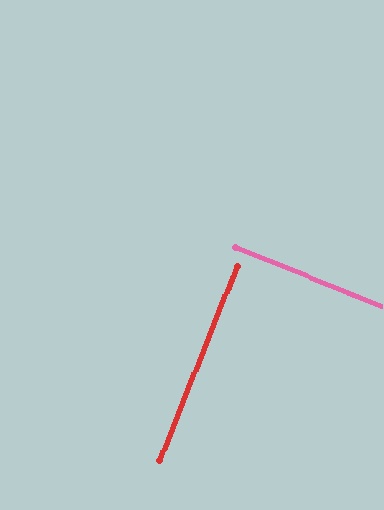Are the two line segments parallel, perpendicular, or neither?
Perpendicular — they meet at approximately 90°.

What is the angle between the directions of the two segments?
Approximately 90 degrees.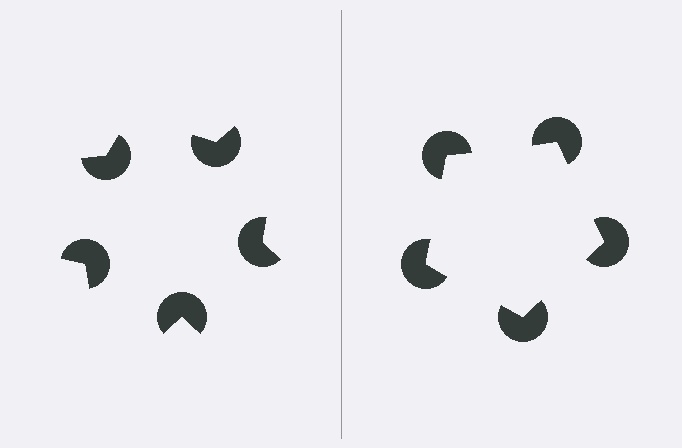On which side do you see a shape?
An illusory pentagon appears on the right side. On the left side the wedge cuts are rotated, so no coherent shape forms.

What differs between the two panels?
The pac-man discs are positioned identically on both sides; only the wedge orientations differ. On the right they align to a pentagon; on the left they are misaligned.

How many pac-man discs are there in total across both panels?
10 — 5 on each side.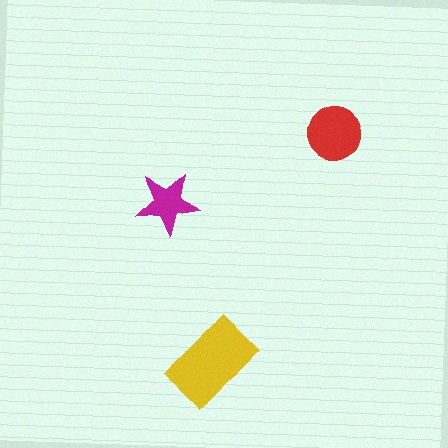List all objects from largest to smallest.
The yellow rectangle, the red circle, the magenta star.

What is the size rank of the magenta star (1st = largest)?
3rd.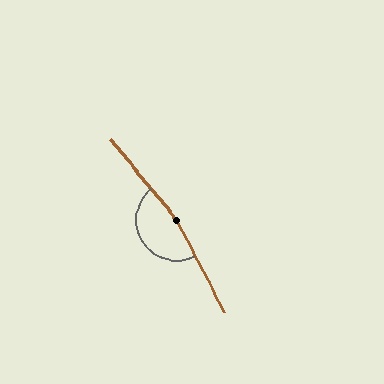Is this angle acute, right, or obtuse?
It is obtuse.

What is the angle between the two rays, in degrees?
Approximately 168 degrees.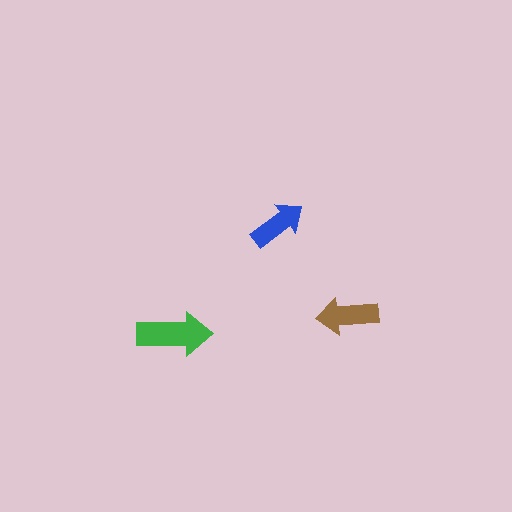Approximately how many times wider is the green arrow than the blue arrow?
About 1.5 times wider.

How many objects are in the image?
There are 3 objects in the image.